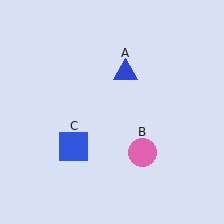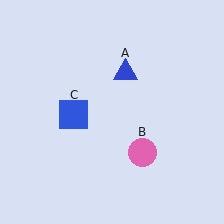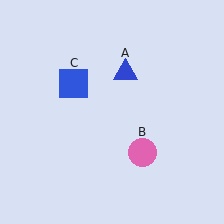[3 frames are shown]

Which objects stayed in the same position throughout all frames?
Blue triangle (object A) and pink circle (object B) remained stationary.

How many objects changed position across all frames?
1 object changed position: blue square (object C).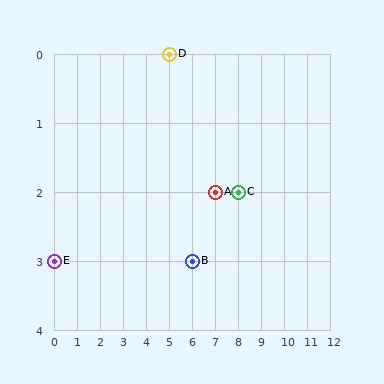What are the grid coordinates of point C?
Point C is at grid coordinates (8, 2).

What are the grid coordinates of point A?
Point A is at grid coordinates (7, 2).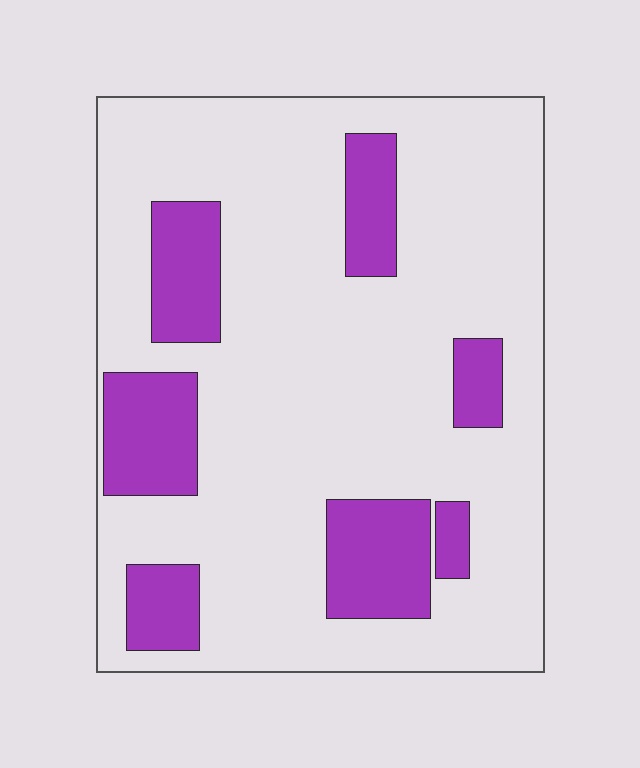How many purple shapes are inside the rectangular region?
7.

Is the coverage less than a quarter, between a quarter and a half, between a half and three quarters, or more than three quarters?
Less than a quarter.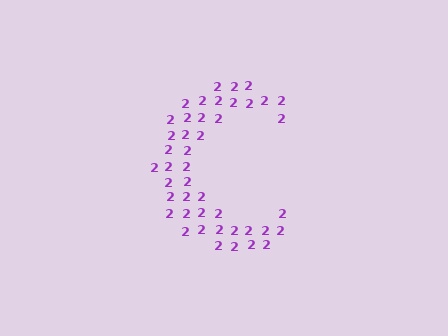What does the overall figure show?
The overall figure shows the letter C.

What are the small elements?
The small elements are digit 2's.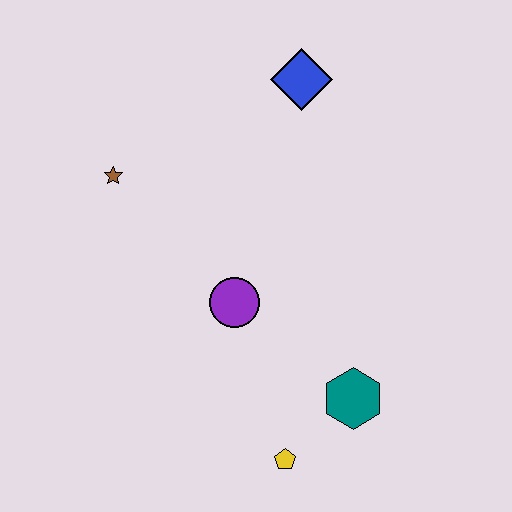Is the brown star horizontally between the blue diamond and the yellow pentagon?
No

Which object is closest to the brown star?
The purple circle is closest to the brown star.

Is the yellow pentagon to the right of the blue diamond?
No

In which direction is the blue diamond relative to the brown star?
The blue diamond is to the right of the brown star.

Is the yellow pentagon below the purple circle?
Yes